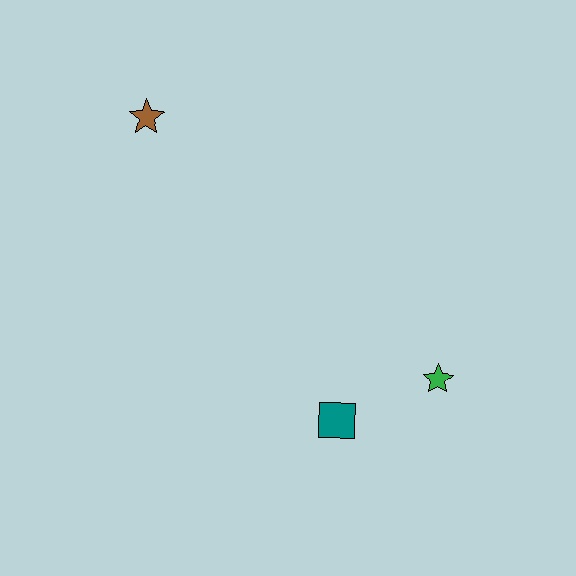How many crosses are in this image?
There are no crosses.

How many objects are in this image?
There are 3 objects.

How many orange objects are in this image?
There are no orange objects.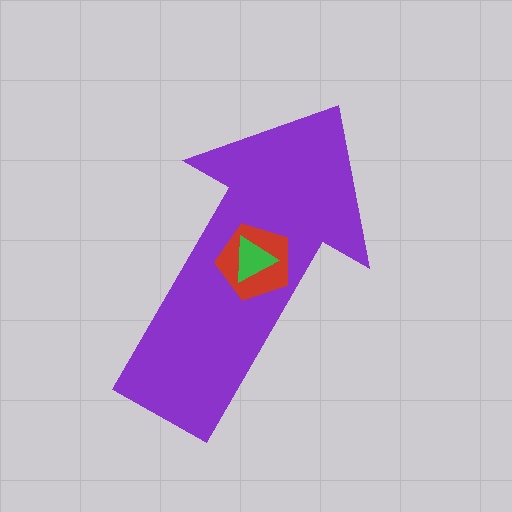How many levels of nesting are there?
3.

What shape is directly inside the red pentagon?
The green triangle.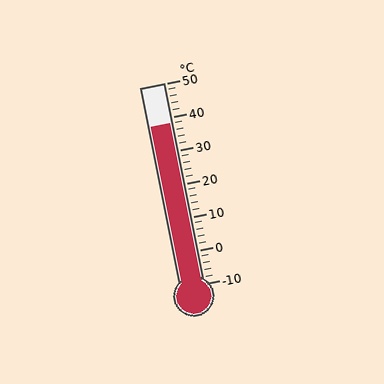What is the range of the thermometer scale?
The thermometer scale ranges from -10°C to 50°C.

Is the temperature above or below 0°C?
The temperature is above 0°C.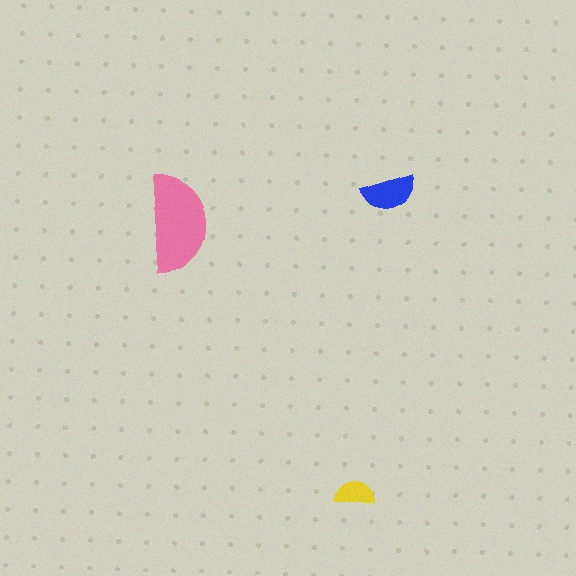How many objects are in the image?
There are 3 objects in the image.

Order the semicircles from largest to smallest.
the pink one, the blue one, the yellow one.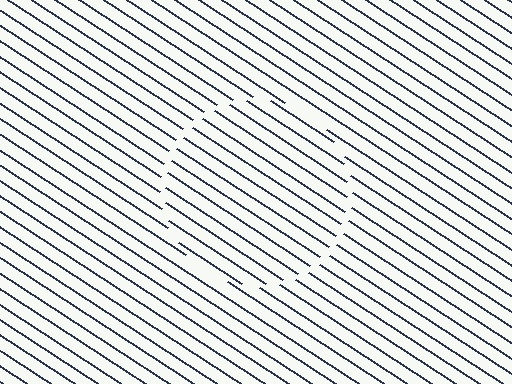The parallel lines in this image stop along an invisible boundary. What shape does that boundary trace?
An illusory circle. The interior of the shape contains the same grating, shifted by half a period — the contour is defined by the phase discontinuity where line-ends from the inner and outer gratings abut.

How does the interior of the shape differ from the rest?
The interior of the shape contains the same grating, shifted by half a period — the contour is defined by the phase discontinuity where line-ends from the inner and outer gratings abut.